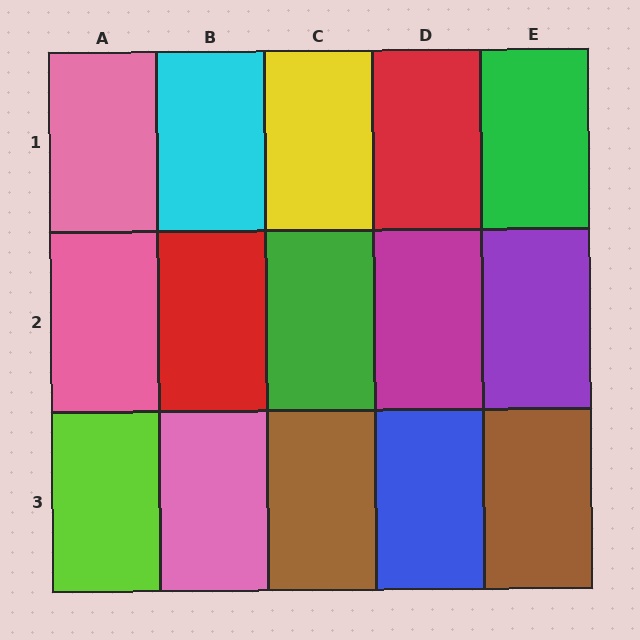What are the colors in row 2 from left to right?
Pink, red, green, magenta, purple.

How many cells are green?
2 cells are green.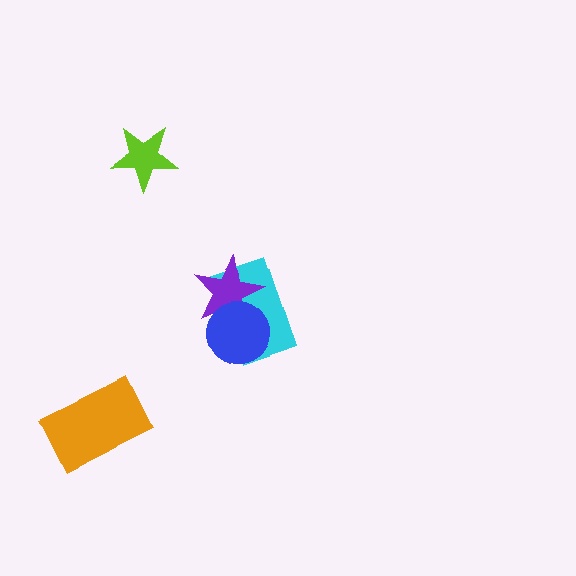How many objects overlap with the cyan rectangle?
2 objects overlap with the cyan rectangle.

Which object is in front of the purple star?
The blue circle is in front of the purple star.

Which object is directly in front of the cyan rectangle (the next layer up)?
The purple star is directly in front of the cyan rectangle.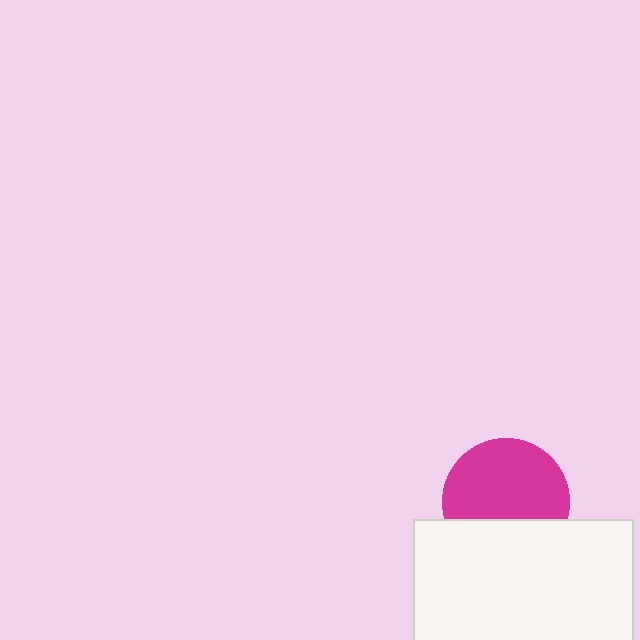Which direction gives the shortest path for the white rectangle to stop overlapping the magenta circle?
Moving down gives the shortest separation.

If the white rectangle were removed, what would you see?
You would see the complete magenta circle.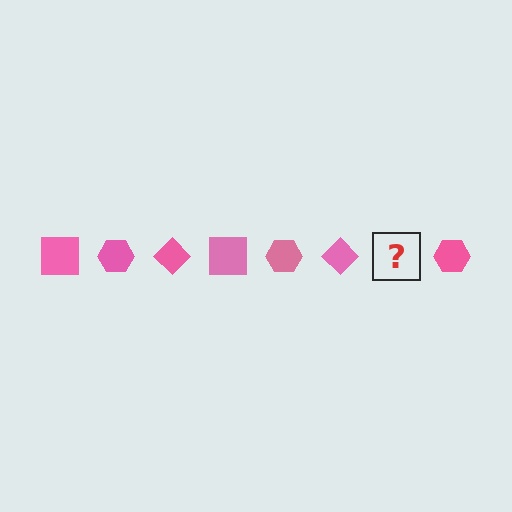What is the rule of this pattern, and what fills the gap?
The rule is that the pattern cycles through square, hexagon, diamond shapes in pink. The gap should be filled with a pink square.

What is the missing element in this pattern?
The missing element is a pink square.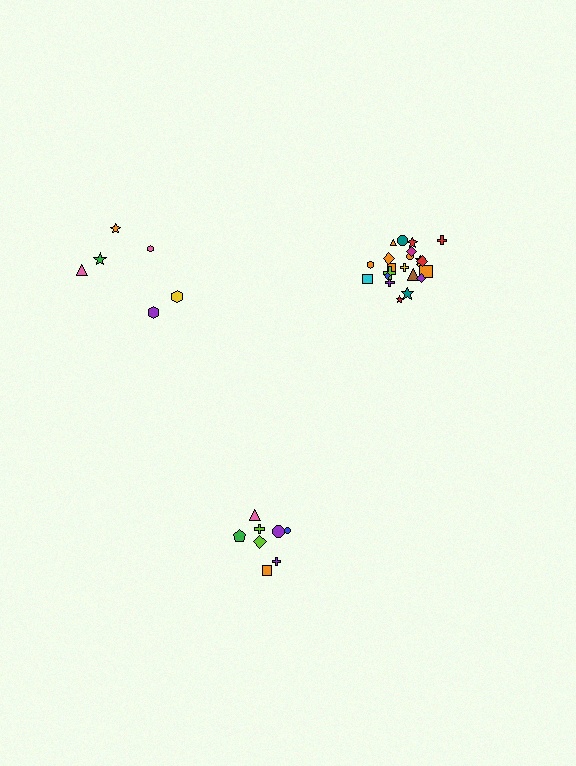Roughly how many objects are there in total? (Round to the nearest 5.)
Roughly 35 objects in total.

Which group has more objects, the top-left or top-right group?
The top-right group.